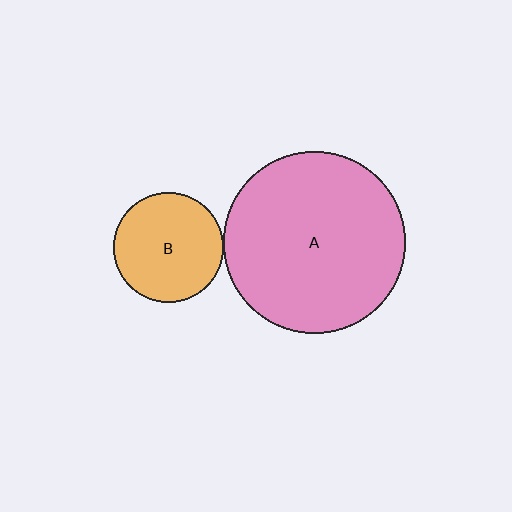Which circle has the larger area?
Circle A (pink).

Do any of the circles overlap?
No, none of the circles overlap.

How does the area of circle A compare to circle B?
Approximately 2.8 times.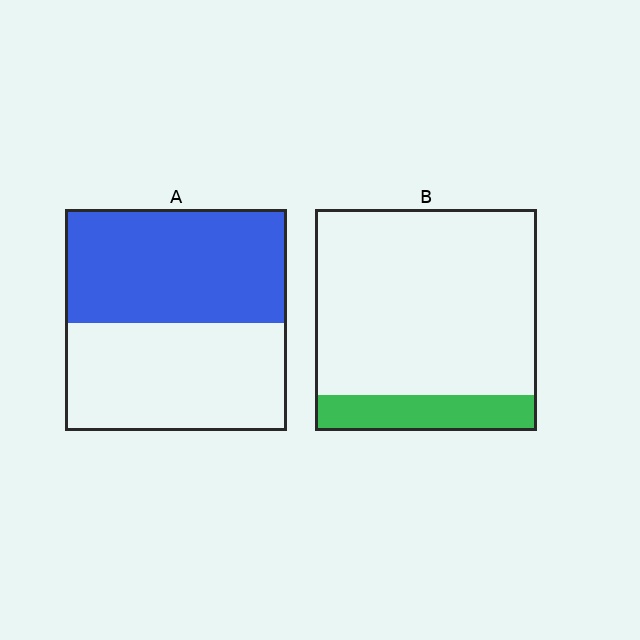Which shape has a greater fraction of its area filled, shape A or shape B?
Shape A.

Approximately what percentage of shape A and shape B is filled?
A is approximately 50% and B is approximately 15%.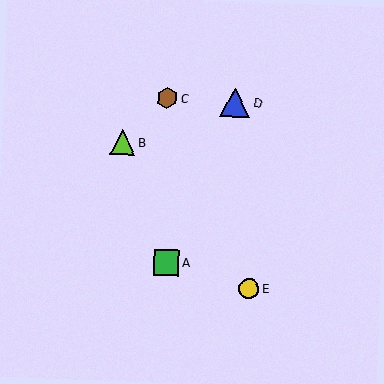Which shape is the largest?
The blue triangle (labeled D) is the largest.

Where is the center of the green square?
The center of the green square is at (166, 262).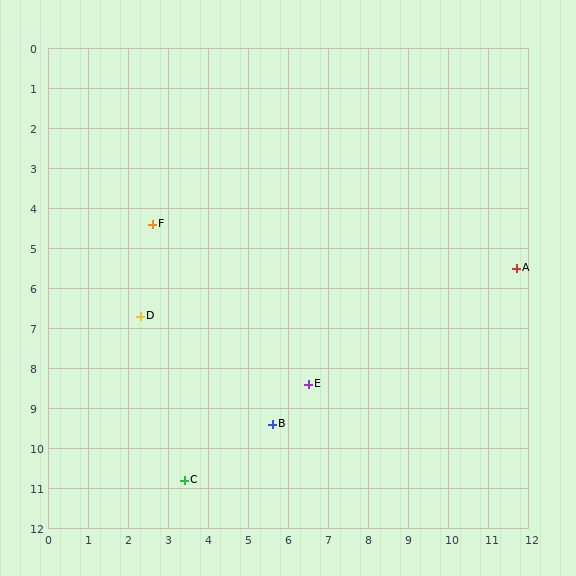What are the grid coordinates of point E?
Point E is at approximately (6.5, 8.4).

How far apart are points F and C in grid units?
Points F and C are about 6.4 grid units apart.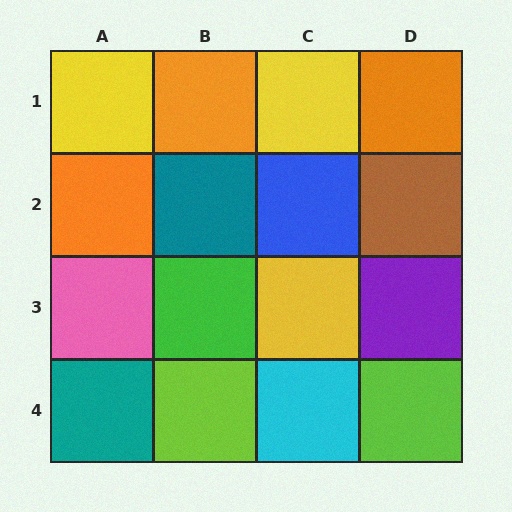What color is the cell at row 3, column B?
Green.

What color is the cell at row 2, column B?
Teal.